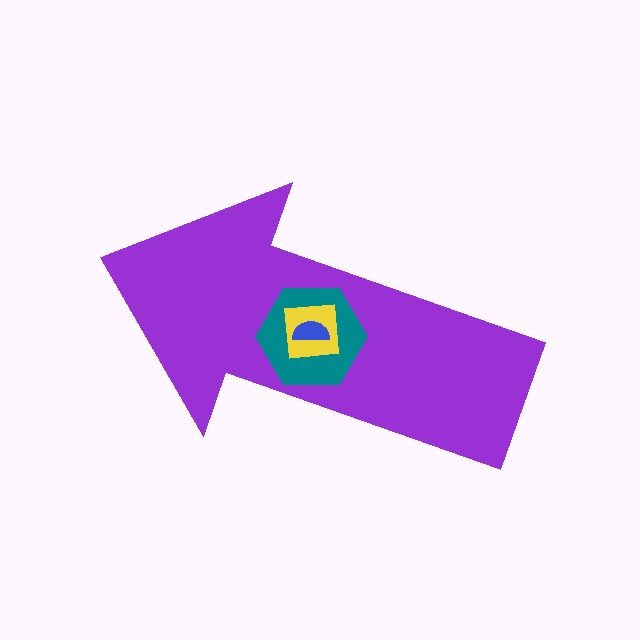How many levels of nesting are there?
4.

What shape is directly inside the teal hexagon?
The yellow square.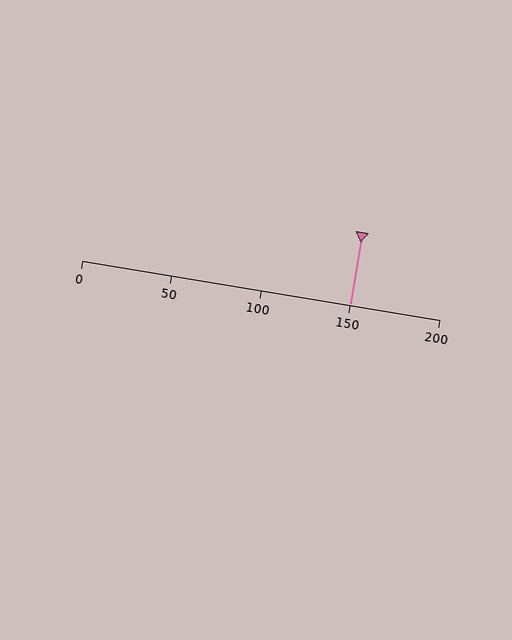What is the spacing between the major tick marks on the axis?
The major ticks are spaced 50 apart.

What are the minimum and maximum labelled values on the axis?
The axis runs from 0 to 200.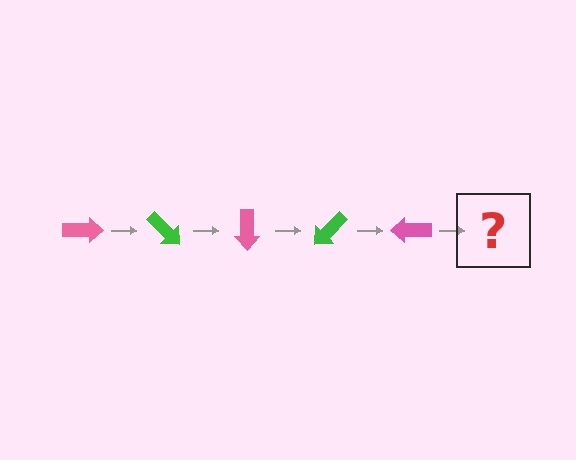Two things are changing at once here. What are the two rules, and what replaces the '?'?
The two rules are that it rotates 45 degrees each step and the color cycles through pink and green. The '?' should be a green arrow, rotated 225 degrees from the start.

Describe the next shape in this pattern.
It should be a green arrow, rotated 225 degrees from the start.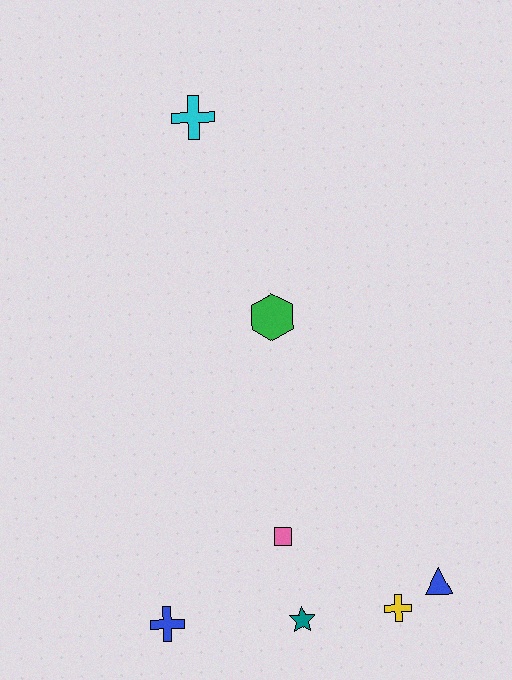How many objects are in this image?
There are 7 objects.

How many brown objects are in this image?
There are no brown objects.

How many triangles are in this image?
There is 1 triangle.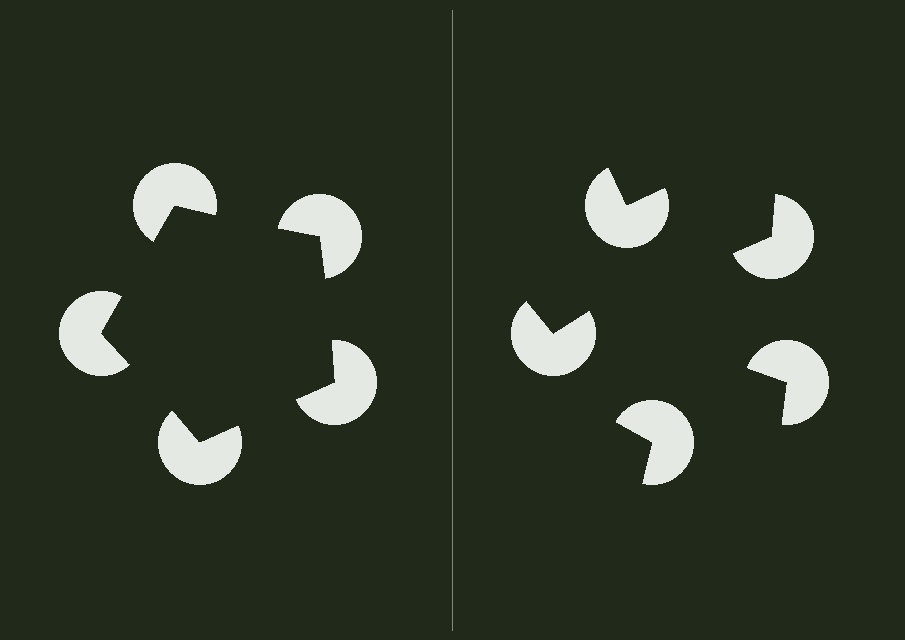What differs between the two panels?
The pac-man discs are positioned identically on both sides; only the wedge orientations differ. On the left they align to a pentagon; on the right they are misaligned.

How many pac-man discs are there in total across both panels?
10 — 5 on each side.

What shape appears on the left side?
An illusory pentagon.